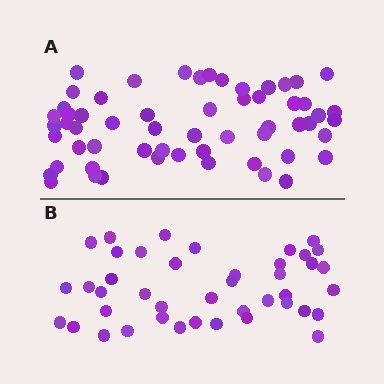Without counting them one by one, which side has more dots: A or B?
Region A (the top region) has more dots.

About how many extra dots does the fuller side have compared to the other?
Region A has approximately 15 more dots than region B.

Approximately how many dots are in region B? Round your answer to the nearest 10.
About 40 dots. (The exact count is 42, which rounds to 40.)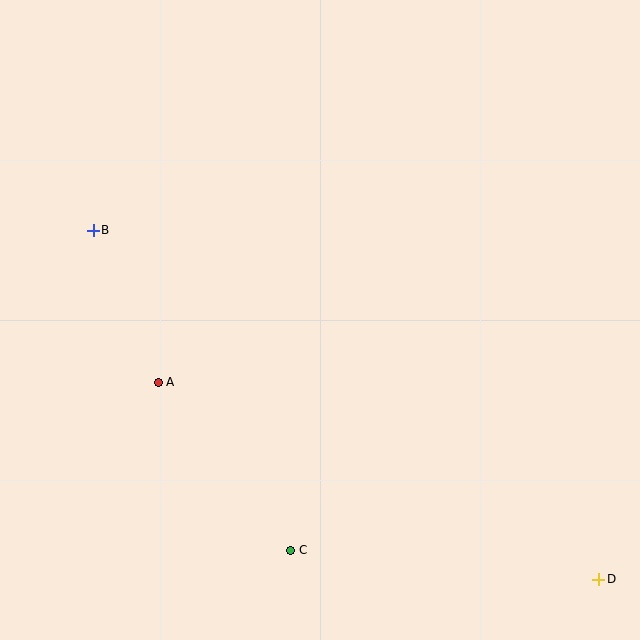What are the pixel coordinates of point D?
Point D is at (599, 579).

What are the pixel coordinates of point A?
Point A is at (158, 382).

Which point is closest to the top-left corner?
Point B is closest to the top-left corner.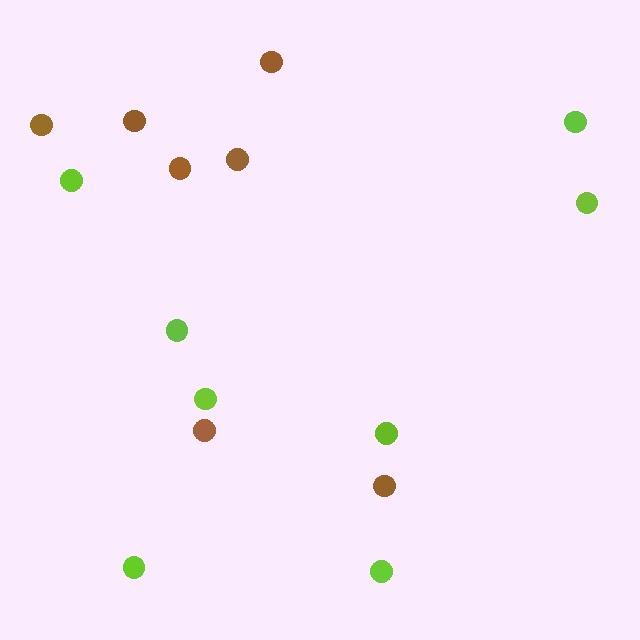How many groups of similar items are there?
There are 2 groups: one group of brown circles (7) and one group of lime circles (8).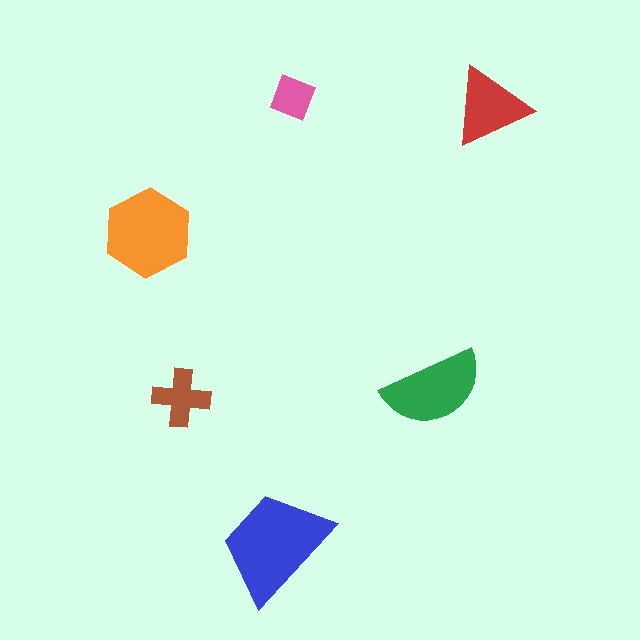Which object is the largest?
The blue trapezoid.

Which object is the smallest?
The pink diamond.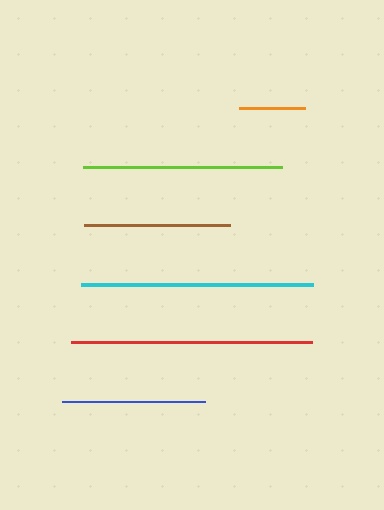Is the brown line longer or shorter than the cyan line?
The cyan line is longer than the brown line.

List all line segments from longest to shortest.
From longest to shortest: red, cyan, lime, brown, blue, orange.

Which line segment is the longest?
The red line is the longest at approximately 241 pixels.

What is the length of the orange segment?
The orange segment is approximately 66 pixels long.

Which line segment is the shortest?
The orange line is the shortest at approximately 66 pixels.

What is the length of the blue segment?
The blue segment is approximately 143 pixels long.